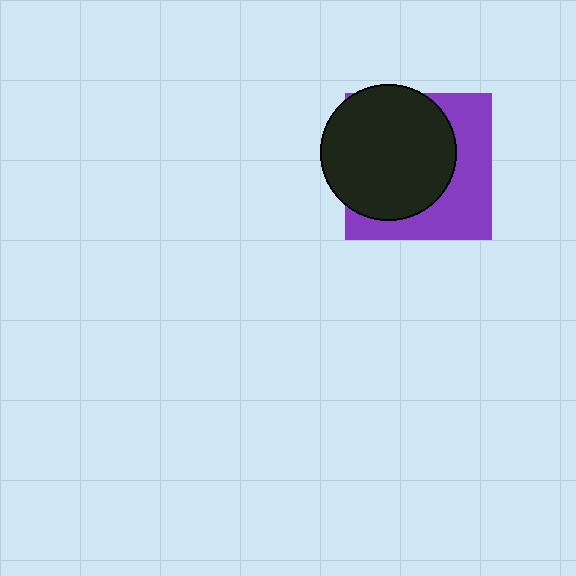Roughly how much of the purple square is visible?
A small part of it is visible (roughly 42%).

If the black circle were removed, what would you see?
You would see the complete purple square.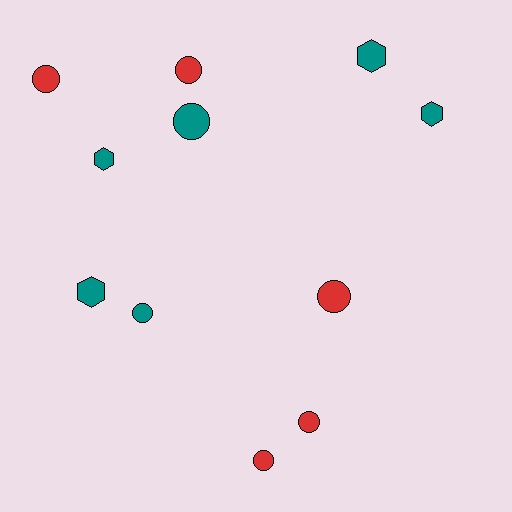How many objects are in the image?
There are 11 objects.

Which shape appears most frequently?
Circle, with 7 objects.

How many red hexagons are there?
There are no red hexagons.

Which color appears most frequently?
Teal, with 6 objects.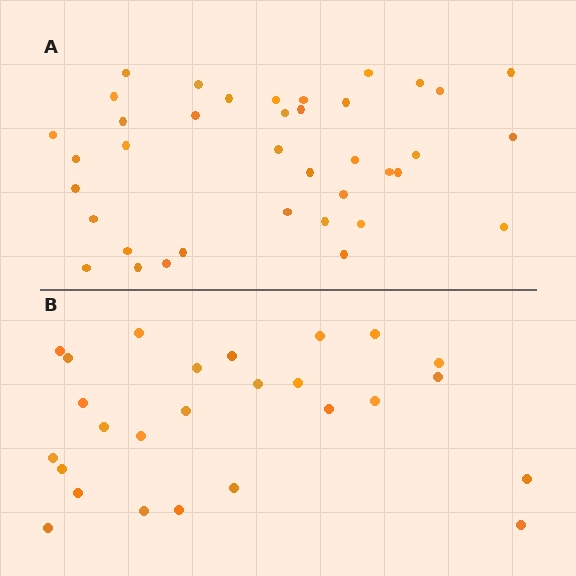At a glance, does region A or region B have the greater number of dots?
Region A (the top region) has more dots.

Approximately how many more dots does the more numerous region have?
Region A has roughly 12 or so more dots than region B.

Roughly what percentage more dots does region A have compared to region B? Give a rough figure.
About 45% more.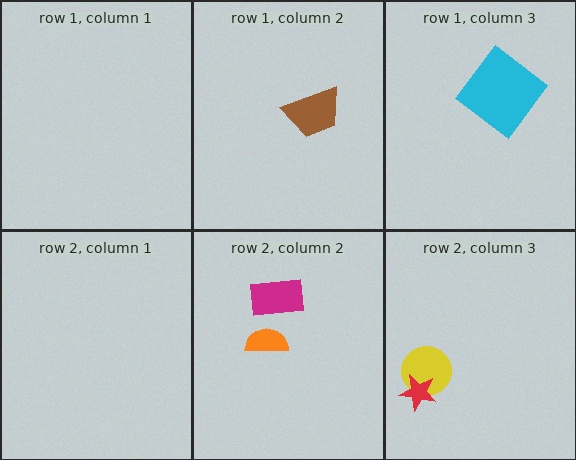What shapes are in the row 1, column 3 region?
The cyan diamond.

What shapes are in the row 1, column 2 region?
The brown trapezoid.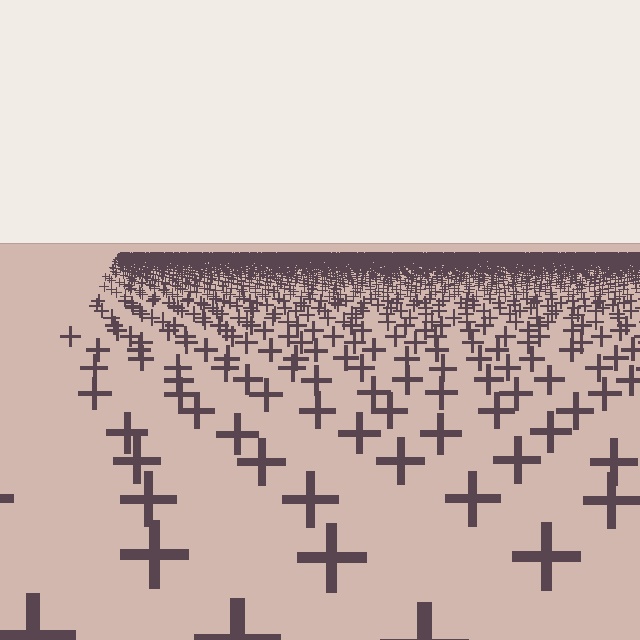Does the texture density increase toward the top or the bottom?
Density increases toward the top.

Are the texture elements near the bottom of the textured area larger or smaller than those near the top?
Larger. Near the bottom, elements are closer to the viewer and appear at a bigger on-screen size.